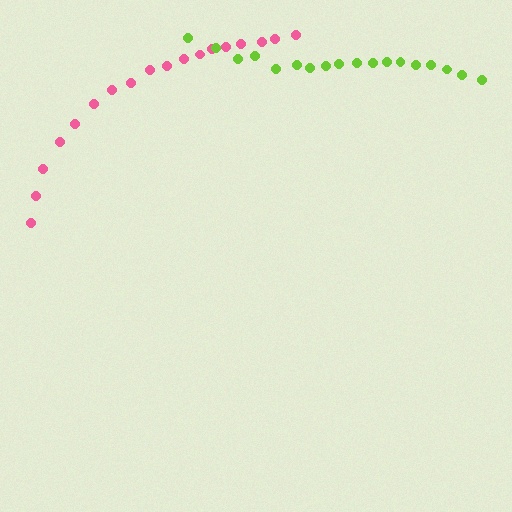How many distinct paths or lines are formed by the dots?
There are 2 distinct paths.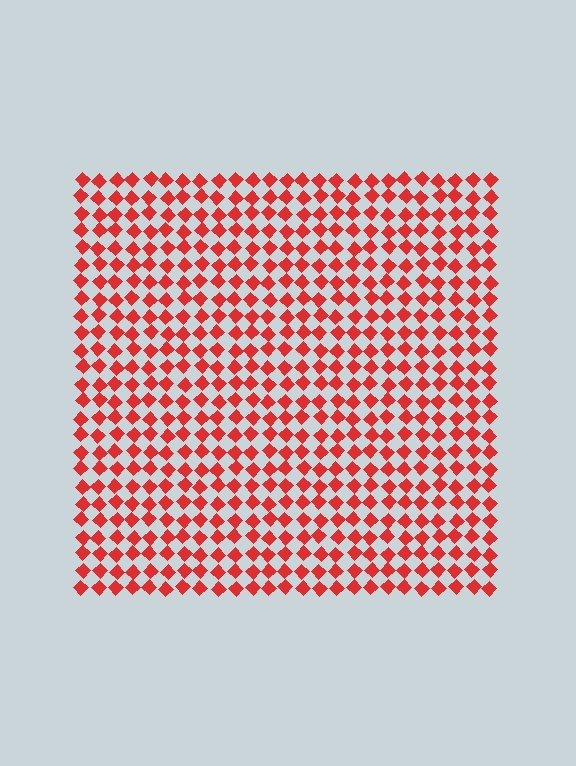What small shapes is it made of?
It is made of small diamonds.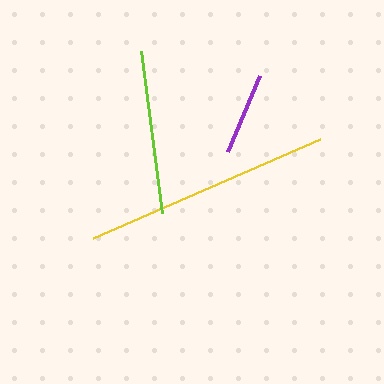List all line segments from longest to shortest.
From longest to shortest: yellow, lime, purple.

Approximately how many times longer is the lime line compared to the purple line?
The lime line is approximately 2.0 times the length of the purple line.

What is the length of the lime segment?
The lime segment is approximately 163 pixels long.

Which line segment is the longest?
The yellow line is the longest at approximately 248 pixels.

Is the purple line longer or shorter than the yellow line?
The yellow line is longer than the purple line.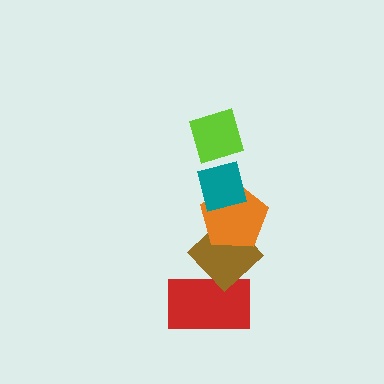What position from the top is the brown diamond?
The brown diamond is 4th from the top.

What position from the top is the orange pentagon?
The orange pentagon is 3rd from the top.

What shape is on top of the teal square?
The lime diamond is on top of the teal square.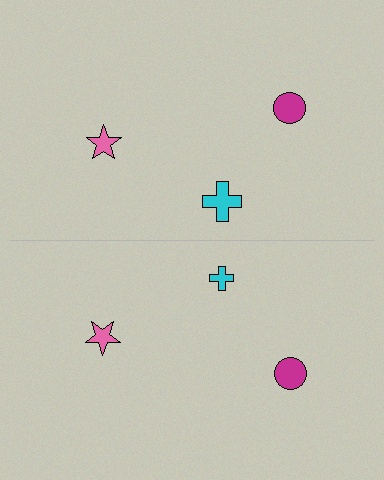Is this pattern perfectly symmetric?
No, the pattern is not perfectly symmetric. The cyan cross on the bottom side has a different size than its mirror counterpart.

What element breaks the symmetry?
The cyan cross on the bottom side has a different size than its mirror counterpart.